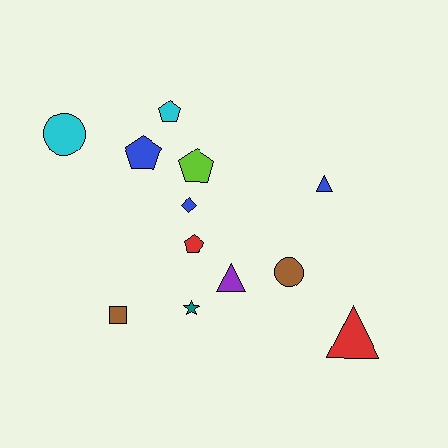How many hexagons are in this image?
There are no hexagons.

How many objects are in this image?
There are 12 objects.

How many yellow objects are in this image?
There are no yellow objects.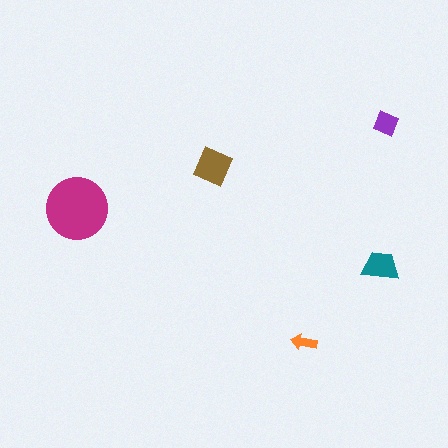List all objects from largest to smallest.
The magenta circle, the brown square, the teal trapezoid, the purple diamond, the orange arrow.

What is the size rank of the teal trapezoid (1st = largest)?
3rd.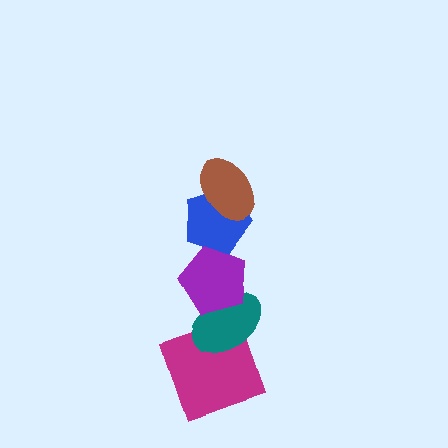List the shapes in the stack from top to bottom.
From top to bottom: the brown ellipse, the blue pentagon, the purple pentagon, the teal ellipse, the magenta square.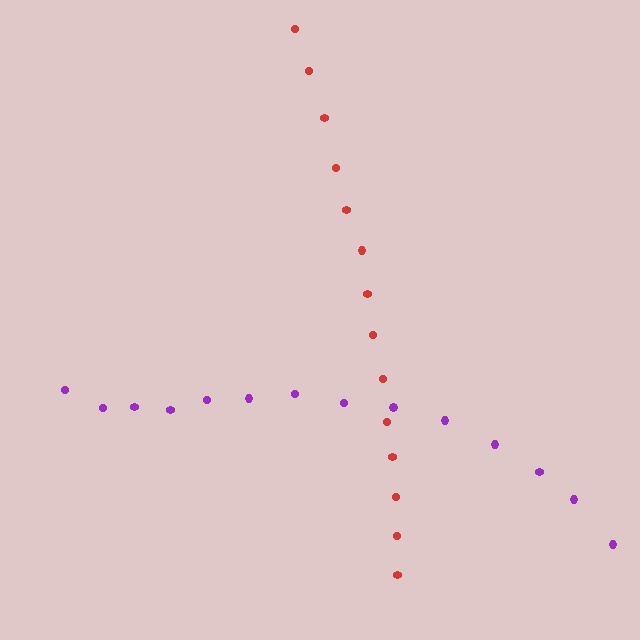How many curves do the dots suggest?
There are 2 distinct paths.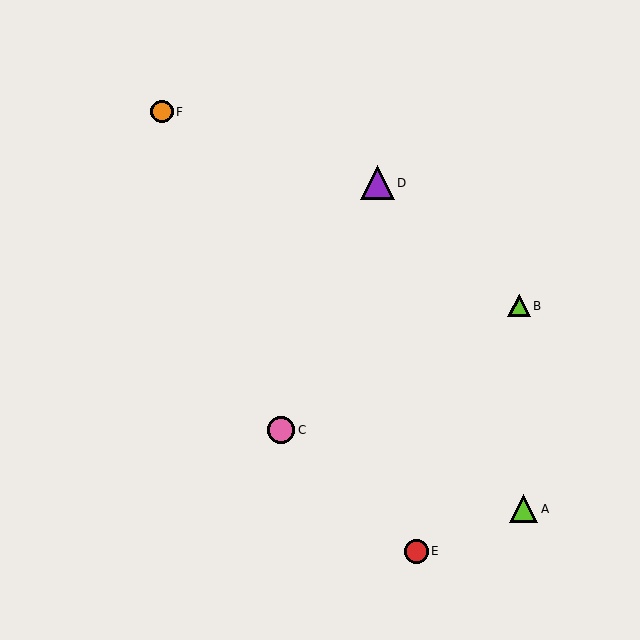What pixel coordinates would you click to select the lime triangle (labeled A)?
Click at (524, 509) to select the lime triangle A.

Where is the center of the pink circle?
The center of the pink circle is at (281, 430).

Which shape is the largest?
The purple triangle (labeled D) is the largest.